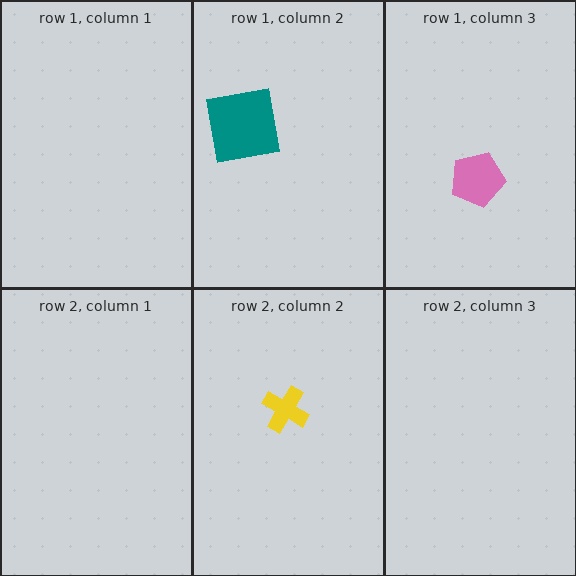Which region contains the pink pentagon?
The row 1, column 3 region.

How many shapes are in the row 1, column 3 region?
1.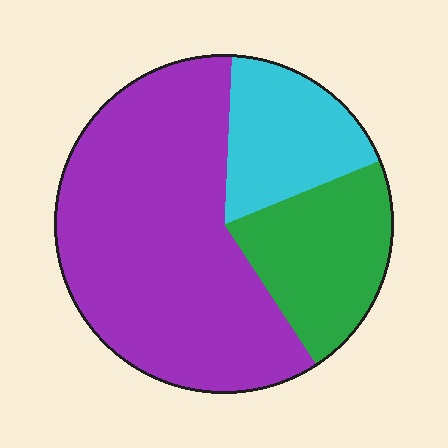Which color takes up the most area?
Purple, at roughly 60%.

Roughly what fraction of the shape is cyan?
Cyan covers about 20% of the shape.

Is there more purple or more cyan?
Purple.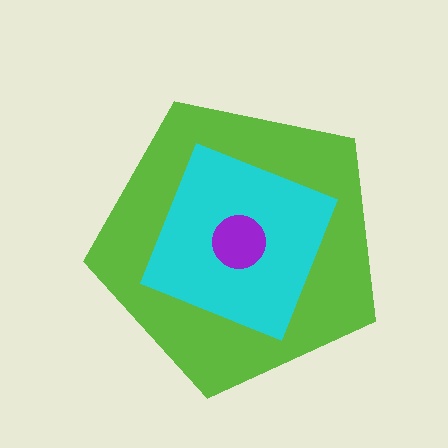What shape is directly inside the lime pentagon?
The cyan diamond.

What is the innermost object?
The purple circle.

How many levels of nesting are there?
3.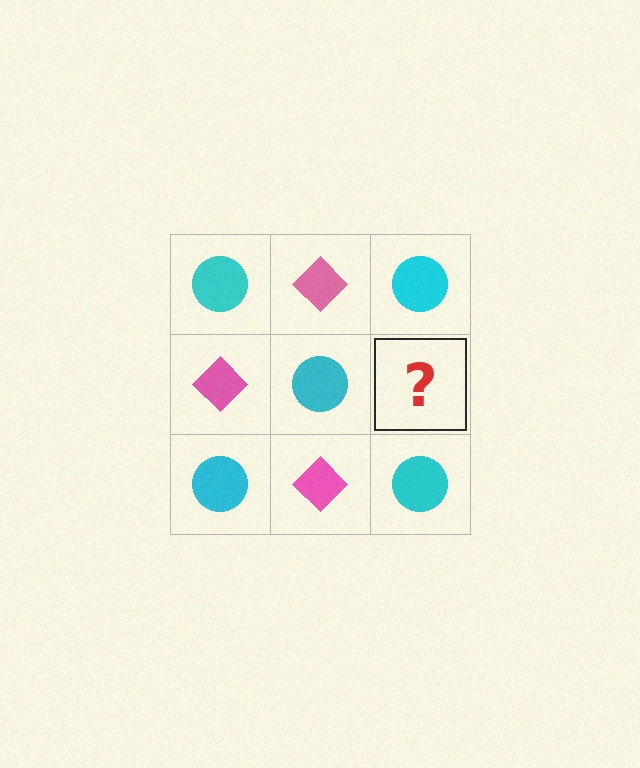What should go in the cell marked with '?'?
The missing cell should contain a pink diamond.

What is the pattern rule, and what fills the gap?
The rule is that it alternates cyan circle and pink diamond in a checkerboard pattern. The gap should be filled with a pink diamond.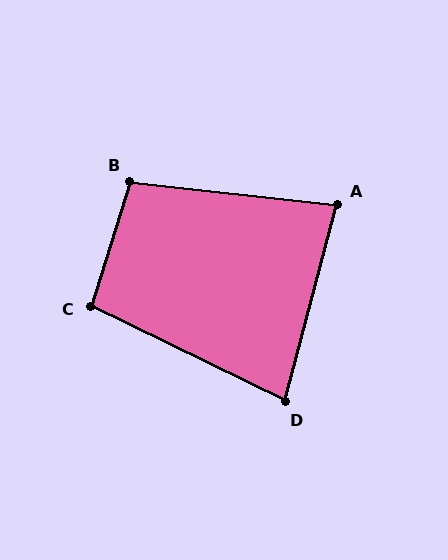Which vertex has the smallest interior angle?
D, at approximately 79 degrees.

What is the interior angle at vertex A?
Approximately 82 degrees (acute).